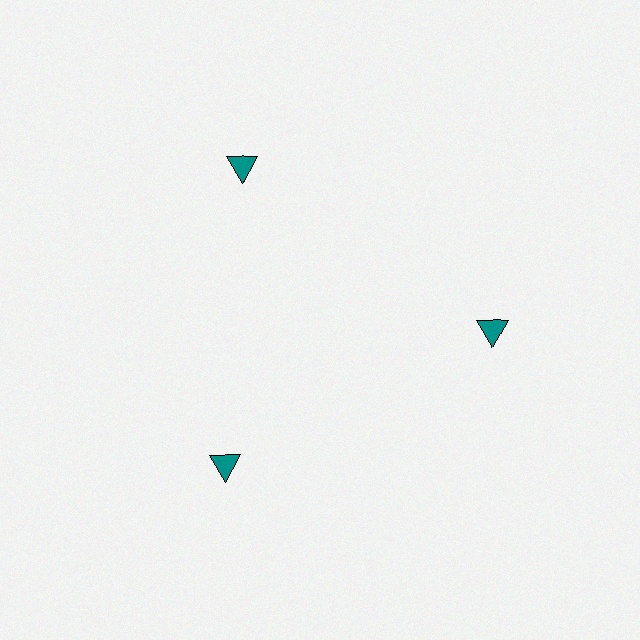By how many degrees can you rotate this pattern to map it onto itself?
The pattern maps onto itself every 120 degrees of rotation.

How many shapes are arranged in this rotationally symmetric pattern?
There are 3 shapes, arranged in 3 groups of 1.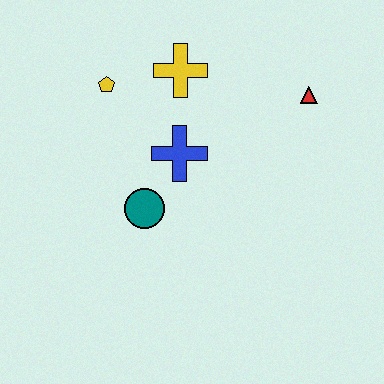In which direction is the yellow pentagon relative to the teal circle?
The yellow pentagon is above the teal circle.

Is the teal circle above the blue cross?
No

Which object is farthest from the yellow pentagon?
The red triangle is farthest from the yellow pentagon.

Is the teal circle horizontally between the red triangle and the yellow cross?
No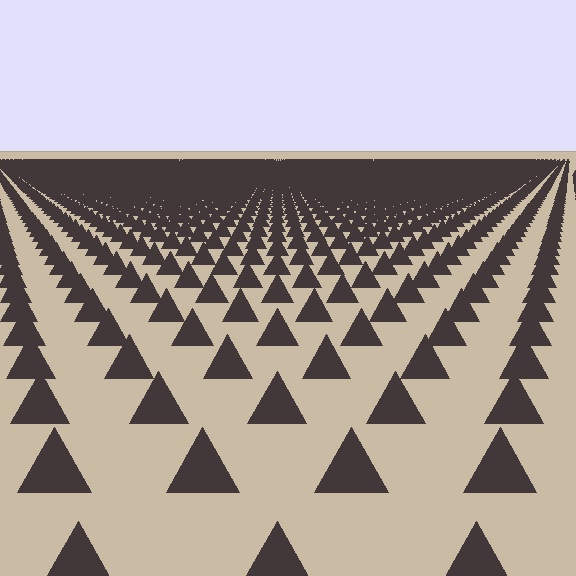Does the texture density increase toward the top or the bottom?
Density increases toward the top.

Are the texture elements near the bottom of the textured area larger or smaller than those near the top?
Larger. Near the bottom, elements are closer to the viewer and appear at a bigger on-screen size.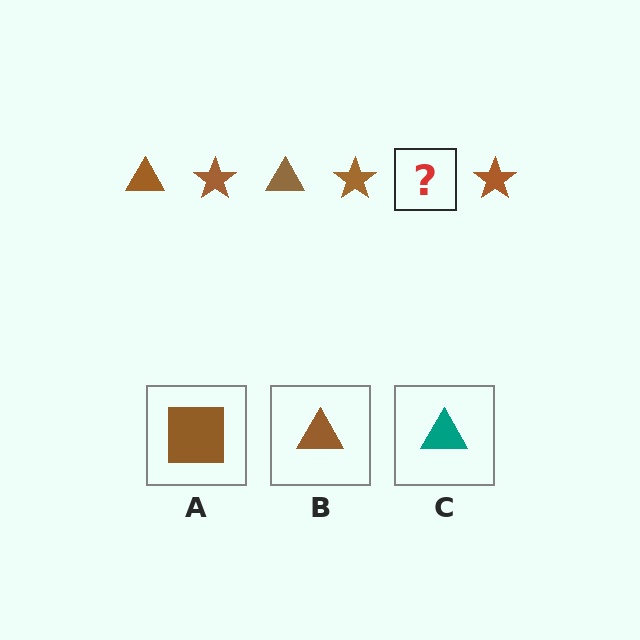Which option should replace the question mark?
Option B.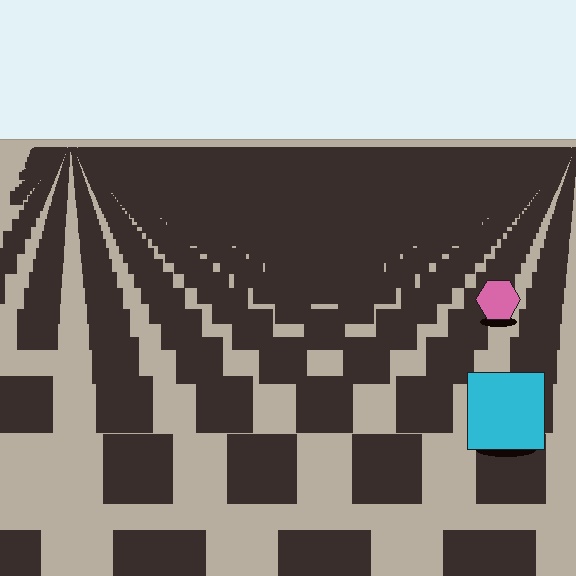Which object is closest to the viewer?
The cyan square is closest. The texture marks near it are larger and more spread out.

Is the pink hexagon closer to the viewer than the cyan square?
No. The cyan square is closer — you can tell from the texture gradient: the ground texture is coarser near it.